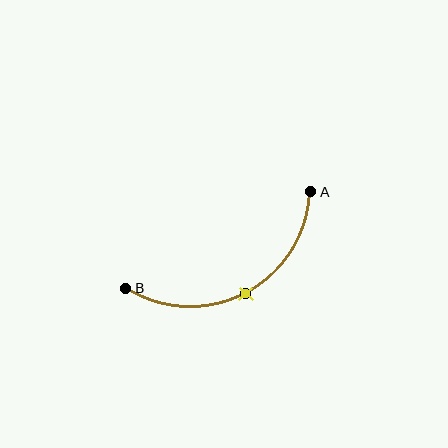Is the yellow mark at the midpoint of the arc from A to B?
Yes. The yellow mark lies on the arc at equal arc-length from both A and B — it is the arc midpoint.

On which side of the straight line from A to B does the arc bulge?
The arc bulges below the straight line connecting A and B.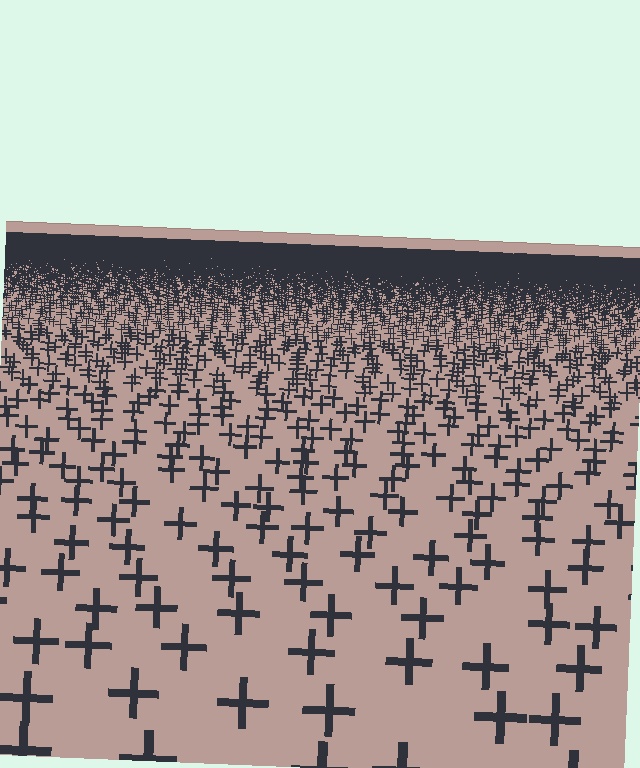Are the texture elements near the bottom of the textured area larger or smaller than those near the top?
Larger. Near the bottom, elements are closer to the viewer and appear at a bigger on-screen size.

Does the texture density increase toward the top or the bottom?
Density increases toward the top.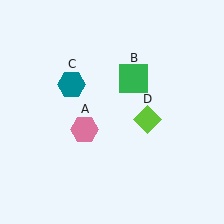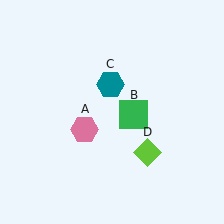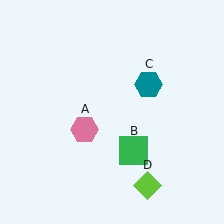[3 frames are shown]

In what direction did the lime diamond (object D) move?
The lime diamond (object D) moved down.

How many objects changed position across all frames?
3 objects changed position: green square (object B), teal hexagon (object C), lime diamond (object D).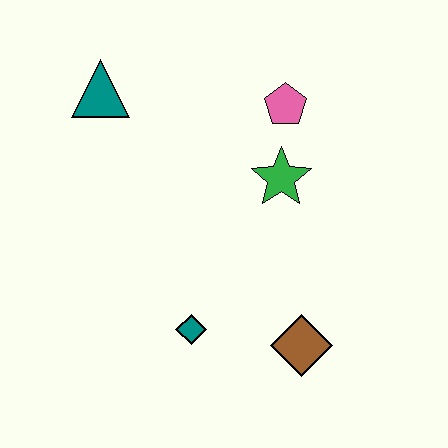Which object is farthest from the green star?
The teal triangle is farthest from the green star.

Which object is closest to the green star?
The pink pentagon is closest to the green star.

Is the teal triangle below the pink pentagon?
No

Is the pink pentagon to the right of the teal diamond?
Yes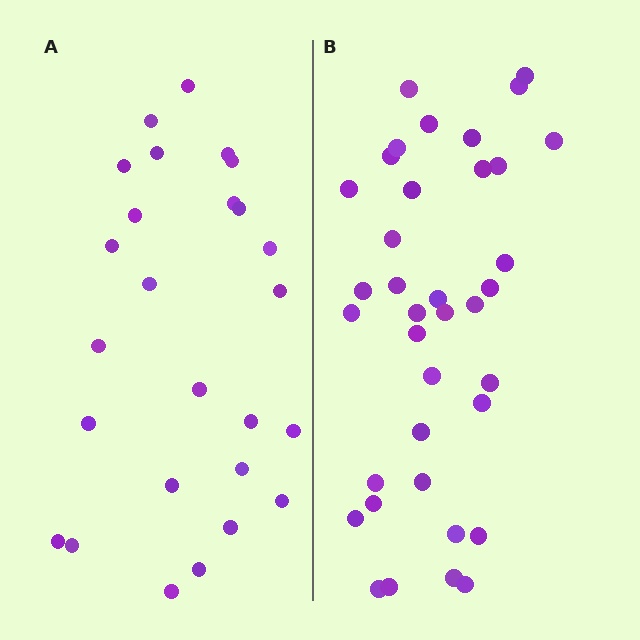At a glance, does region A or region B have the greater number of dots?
Region B (the right region) has more dots.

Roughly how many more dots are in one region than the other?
Region B has roughly 12 or so more dots than region A.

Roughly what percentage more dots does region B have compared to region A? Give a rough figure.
About 40% more.